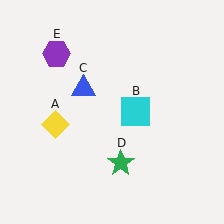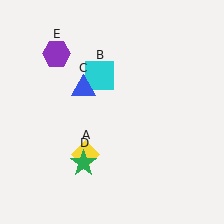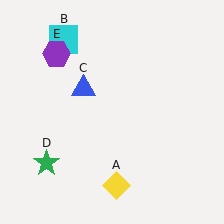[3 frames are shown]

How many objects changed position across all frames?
3 objects changed position: yellow diamond (object A), cyan square (object B), green star (object D).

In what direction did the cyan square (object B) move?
The cyan square (object B) moved up and to the left.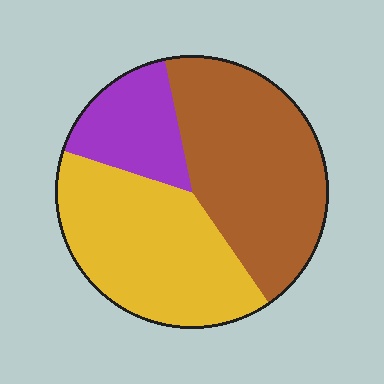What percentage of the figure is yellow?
Yellow takes up between a third and a half of the figure.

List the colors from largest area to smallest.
From largest to smallest: brown, yellow, purple.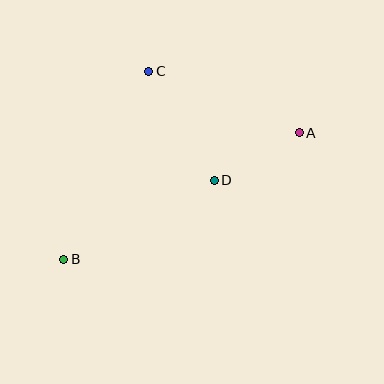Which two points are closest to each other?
Points A and D are closest to each other.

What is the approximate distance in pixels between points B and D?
The distance between B and D is approximately 170 pixels.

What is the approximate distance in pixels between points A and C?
The distance between A and C is approximately 163 pixels.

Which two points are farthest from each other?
Points A and B are farthest from each other.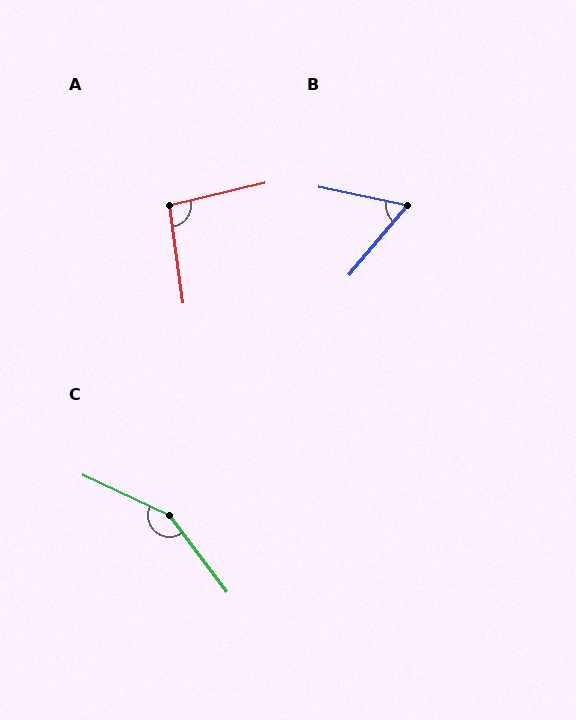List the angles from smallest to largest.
B (61°), A (95°), C (152°).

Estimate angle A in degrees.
Approximately 95 degrees.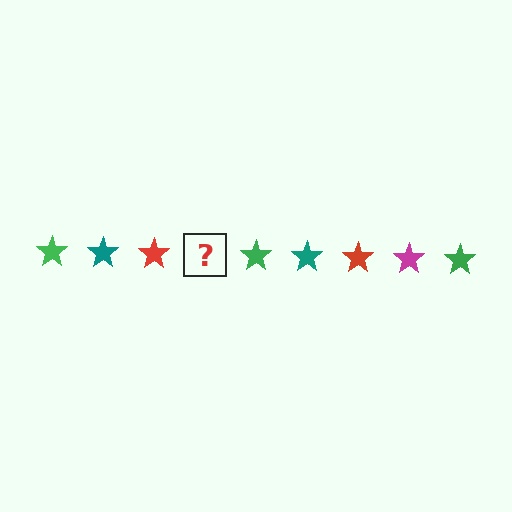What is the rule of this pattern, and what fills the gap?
The rule is that the pattern cycles through green, teal, red, magenta stars. The gap should be filled with a magenta star.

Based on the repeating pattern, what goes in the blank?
The blank should be a magenta star.